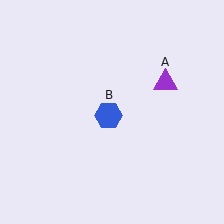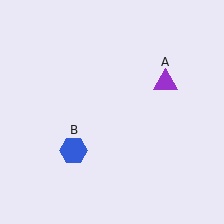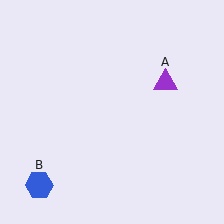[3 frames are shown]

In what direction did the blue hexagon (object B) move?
The blue hexagon (object B) moved down and to the left.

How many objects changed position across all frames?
1 object changed position: blue hexagon (object B).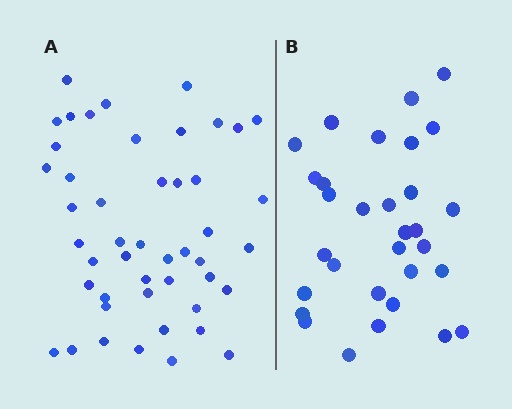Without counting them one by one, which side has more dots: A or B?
Region A (the left region) has more dots.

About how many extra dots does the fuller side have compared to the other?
Region A has approximately 15 more dots than region B.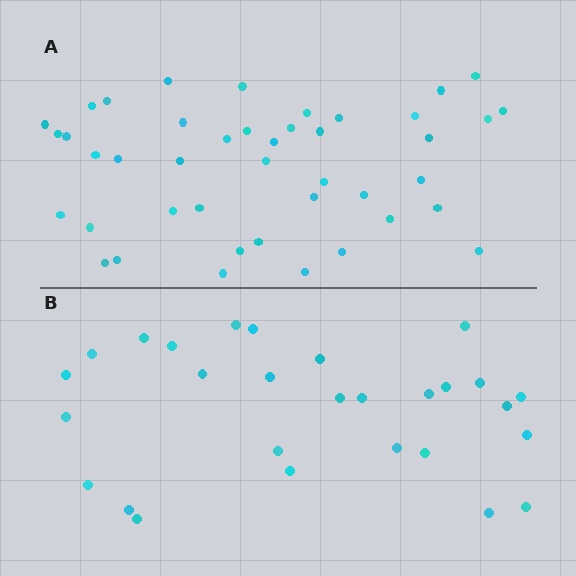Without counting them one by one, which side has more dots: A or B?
Region A (the top region) has more dots.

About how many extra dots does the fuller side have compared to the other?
Region A has approximately 15 more dots than region B.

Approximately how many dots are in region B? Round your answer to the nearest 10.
About 30 dots. (The exact count is 28, which rounds to 30.)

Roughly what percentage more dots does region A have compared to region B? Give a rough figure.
About 55% more.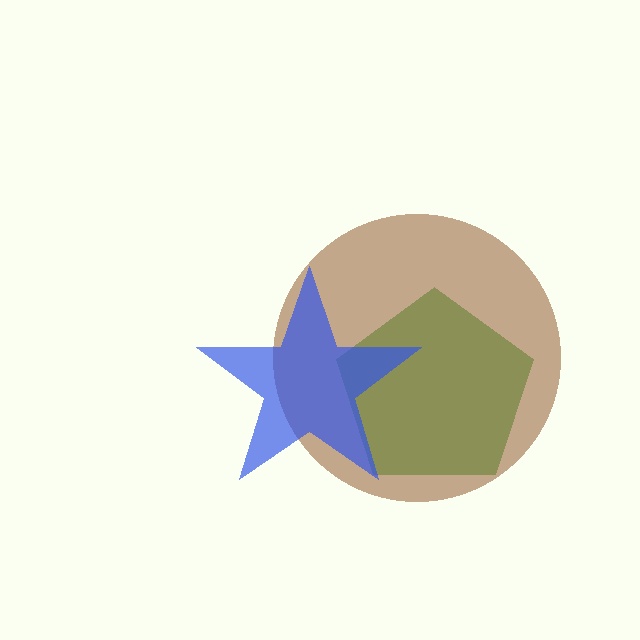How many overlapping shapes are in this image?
There are 3 overlapping shapes in the image.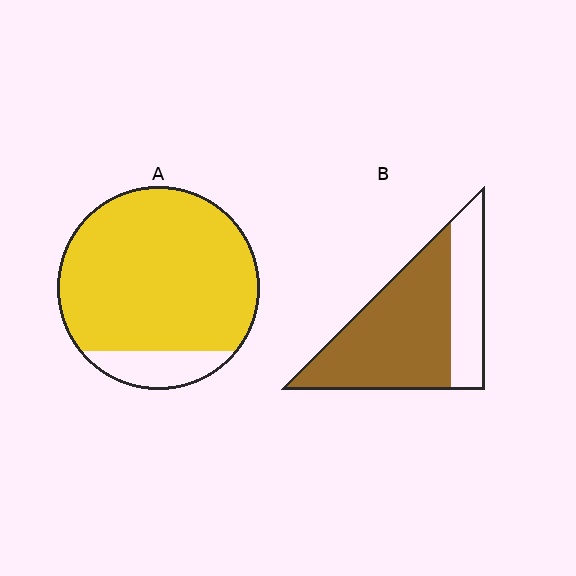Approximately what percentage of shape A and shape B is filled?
A is approximately 85% and B is approximately 70%.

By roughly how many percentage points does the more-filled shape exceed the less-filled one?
By roughly 15 percentage points (A over B).